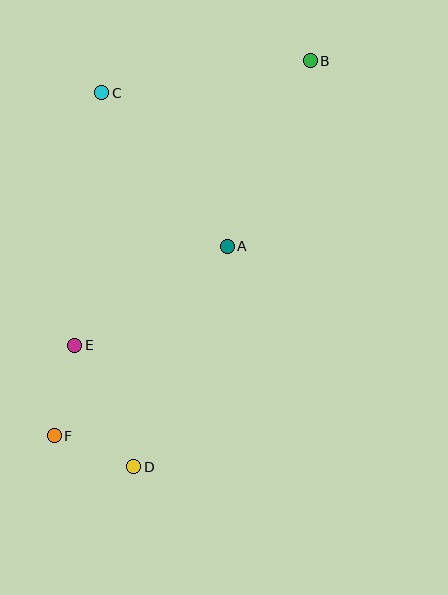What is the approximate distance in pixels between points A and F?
The distance between A and F is approximately 257 pixels.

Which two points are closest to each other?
Points D and F are closest to each other.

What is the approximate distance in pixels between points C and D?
The distance between C and D is approximately 375 pixels.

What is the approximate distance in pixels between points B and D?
The distance between B and D is approximately 442 pixels.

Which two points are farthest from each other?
Points B and F are farthest from each other.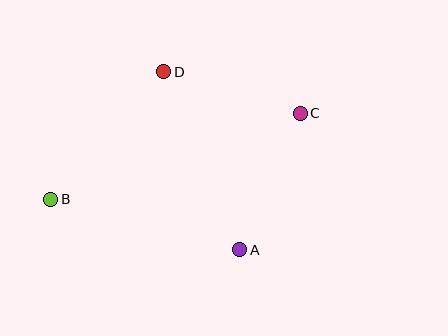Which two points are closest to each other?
Points C and D are closest to each other.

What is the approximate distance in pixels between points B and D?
The distance between B and D is approximately 170 pixels.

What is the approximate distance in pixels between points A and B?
The distance between A and B is approximately 196 pixels.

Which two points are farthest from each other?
Points B and C are farthest from each other.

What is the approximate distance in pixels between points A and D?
The distance between A and D is approximately 193 pixels.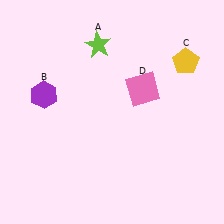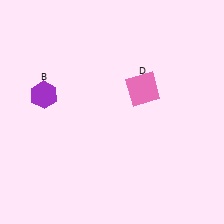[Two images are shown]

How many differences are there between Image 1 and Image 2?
There are 2 differences between the two images.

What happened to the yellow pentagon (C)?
The yellow pentagon (C) was removed in Image 2. It was in the top-right area of Image 1.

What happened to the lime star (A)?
The lime star (A) was removed in Image 2. It was in the top-left area of Image 1.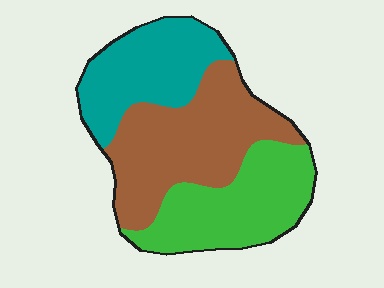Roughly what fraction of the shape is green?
Green takes up about one third (1/3) of the shape.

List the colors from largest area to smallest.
From largest to smallest: brown, green, teal.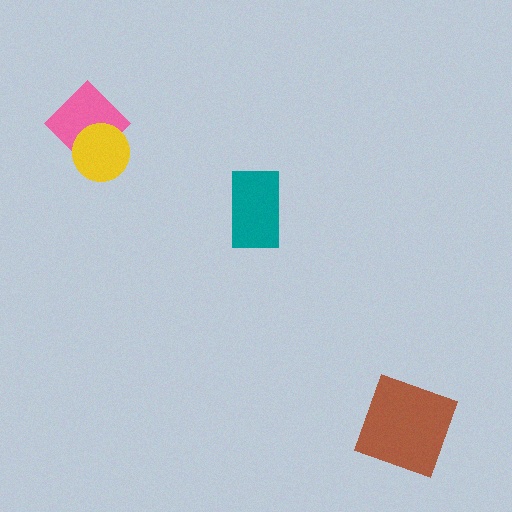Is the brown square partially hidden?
No, no other shape covers it.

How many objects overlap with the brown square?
0 objects overlap with the brown square.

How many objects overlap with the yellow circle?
1 object overlaps with the yellow circle.